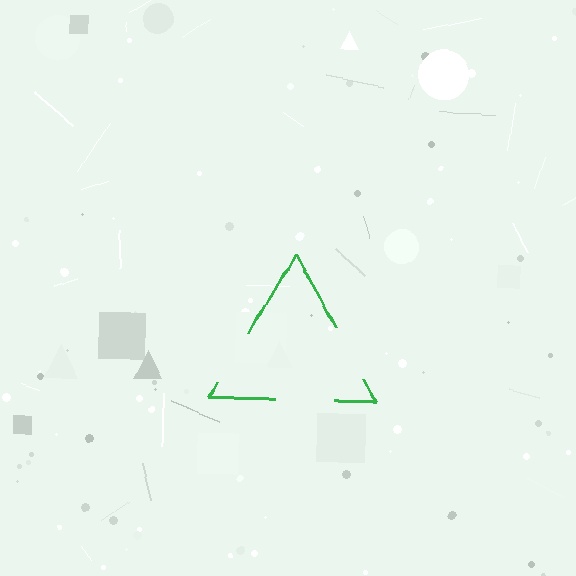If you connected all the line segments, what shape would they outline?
They would outline a triangle.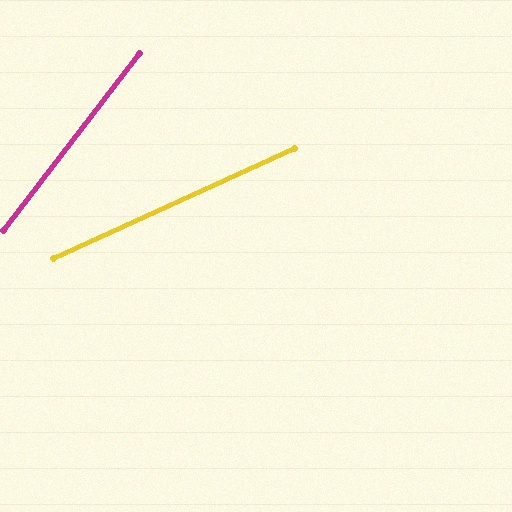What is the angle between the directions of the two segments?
Approximately 28 degrees.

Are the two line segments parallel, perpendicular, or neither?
Neither parallel nor perpendicular — they differ by about 28°.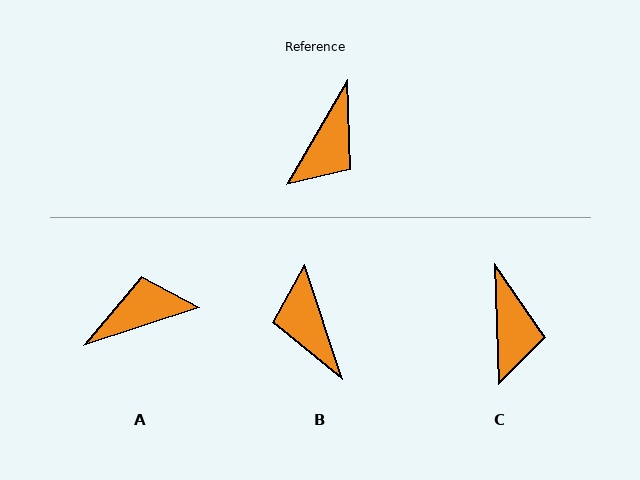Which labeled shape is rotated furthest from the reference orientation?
A, about 138 degrees away.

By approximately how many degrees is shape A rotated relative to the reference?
Approximately 138 degrees counter-clockwise.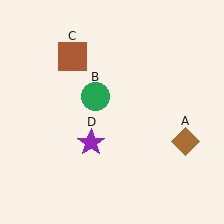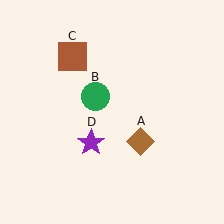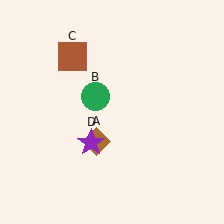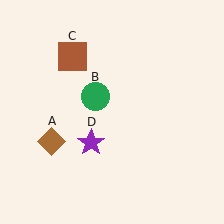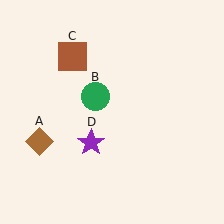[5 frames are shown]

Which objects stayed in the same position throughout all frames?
Green circle (object B) and brown square (object C) and purple star (object D) remained stationary.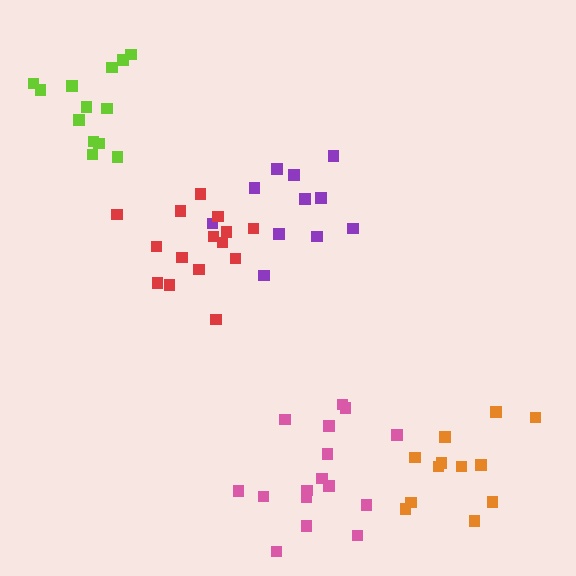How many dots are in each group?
Group 1: 11 dots, Group 2: 13 dots, Group 3: 12 dots, Group 4: 15 dots, Group 5: 16 dots (67 total).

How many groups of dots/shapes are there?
There are 5 groups.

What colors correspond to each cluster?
The clusters are colored: purple, lime, orange, red, pink.